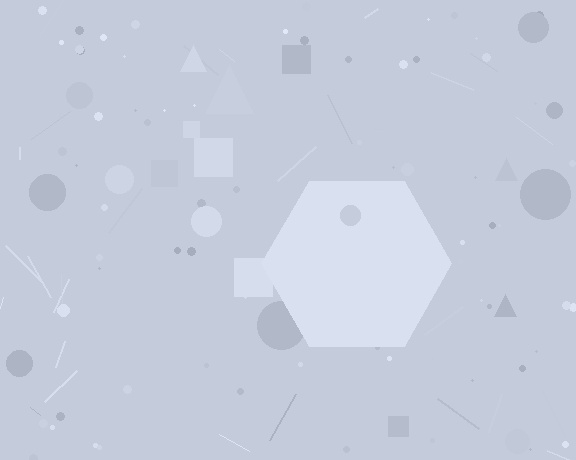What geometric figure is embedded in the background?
A hexagon is embedded in the background.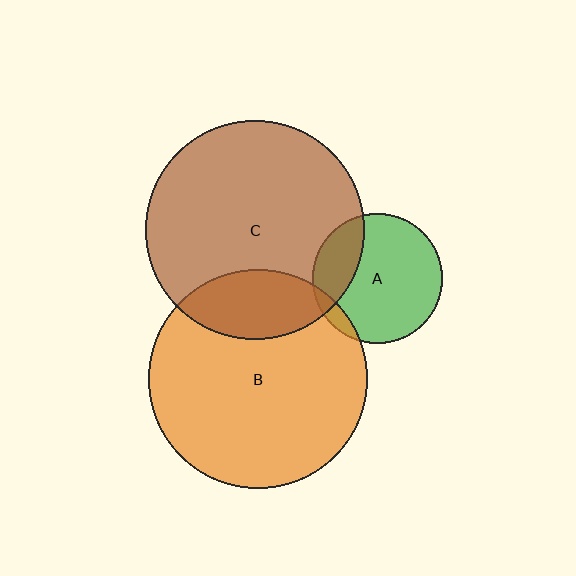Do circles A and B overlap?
Yes.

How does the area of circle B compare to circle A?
Approximately 2.8 times.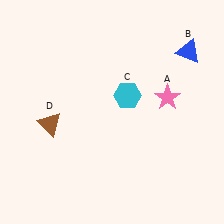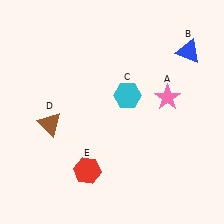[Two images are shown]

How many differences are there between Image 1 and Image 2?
There is 1 difference between the two images.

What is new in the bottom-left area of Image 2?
A red hexagon (E) was added in the bottom-left area of Image 2.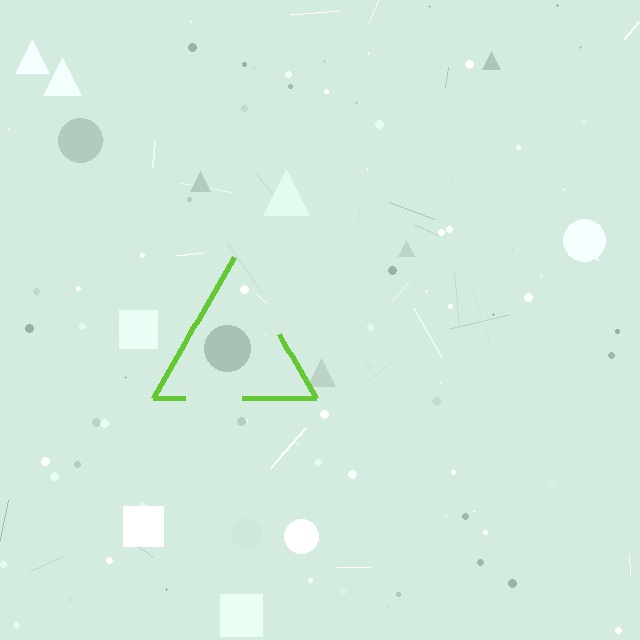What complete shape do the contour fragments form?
The contour fragments form a triangle.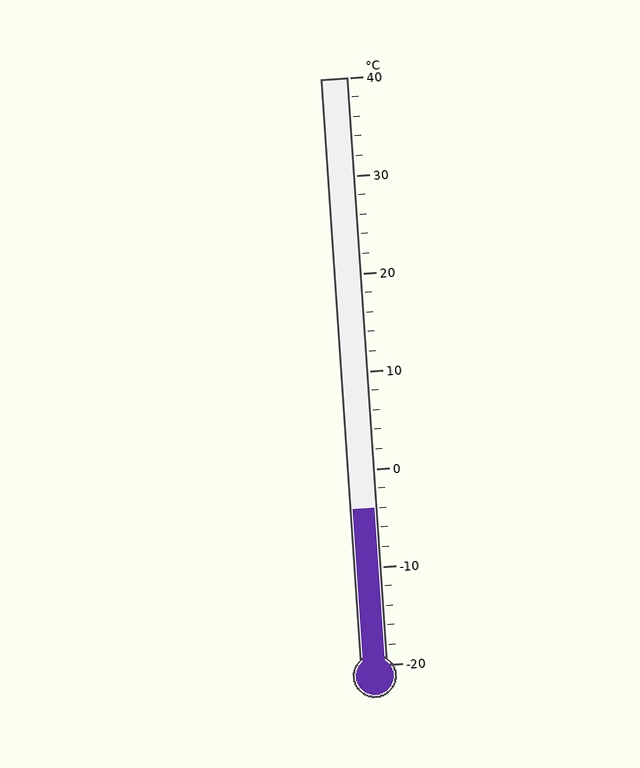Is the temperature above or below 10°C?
The temperature is below 10°C.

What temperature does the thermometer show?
The thermometer shows approximately -4°C.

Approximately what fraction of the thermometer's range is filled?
The thermometer is filled to approximately 25% of its range.